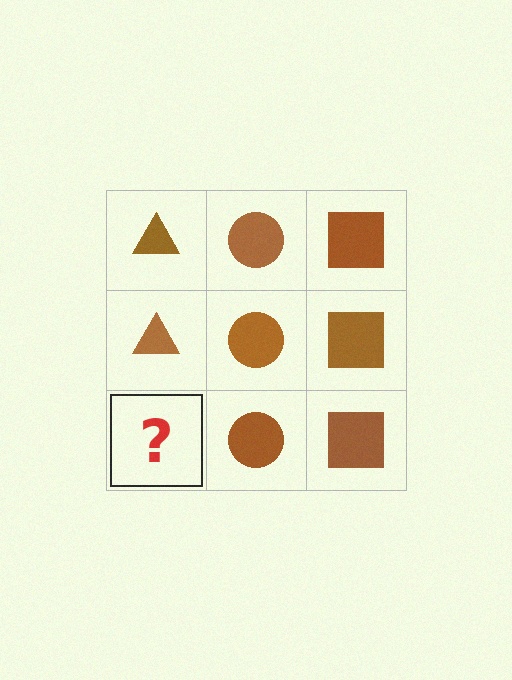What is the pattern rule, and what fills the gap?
The rule is that each column has a consistent shape. The gap should be filled with a brown triangle.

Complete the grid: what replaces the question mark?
The question mark should be replaced with a brown triangle.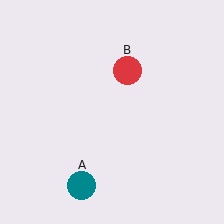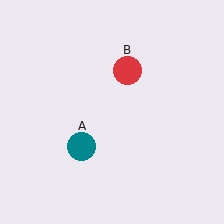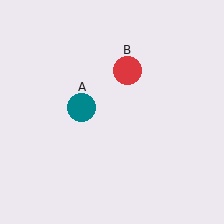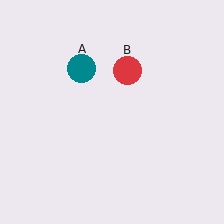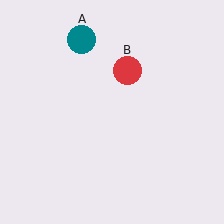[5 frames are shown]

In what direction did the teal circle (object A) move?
The teal circle (object A) moved up.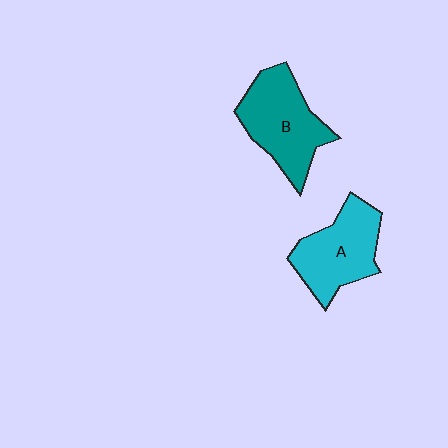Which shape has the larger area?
Shape B (teal).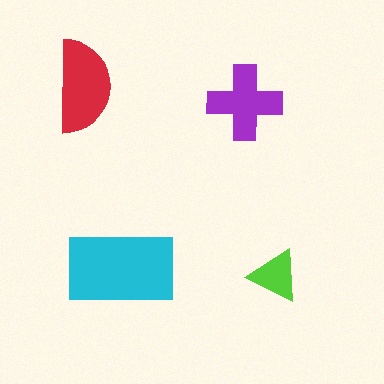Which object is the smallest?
The lime triangle.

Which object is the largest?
The cyan rectangle.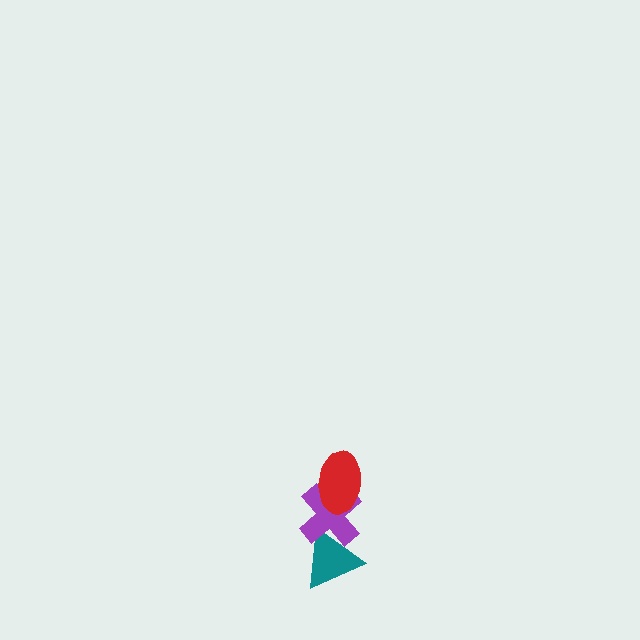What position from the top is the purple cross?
The purple cross is 2nd from the top.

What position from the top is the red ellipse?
The red ellipse is 1st from the top.